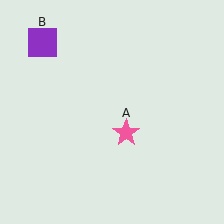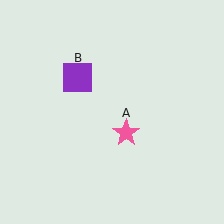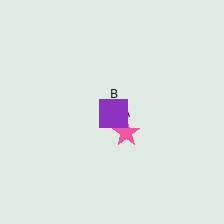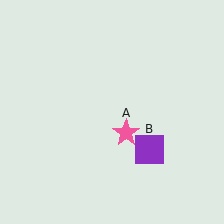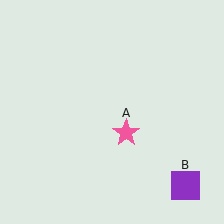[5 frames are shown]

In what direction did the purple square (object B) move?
The purple square (object B) moved down and to the right.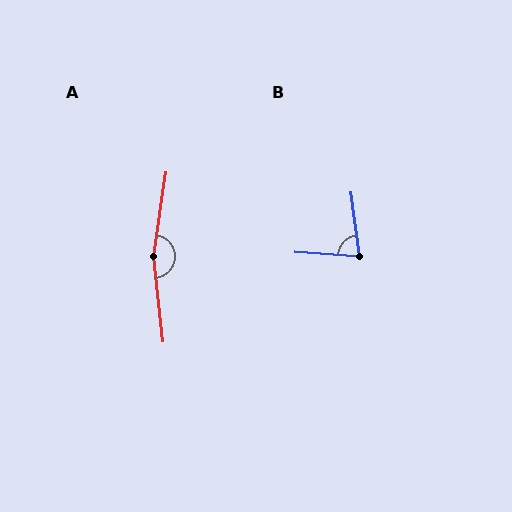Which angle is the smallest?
B, at approximately 79 degrees.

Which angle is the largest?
A, at approximately 165 degrees.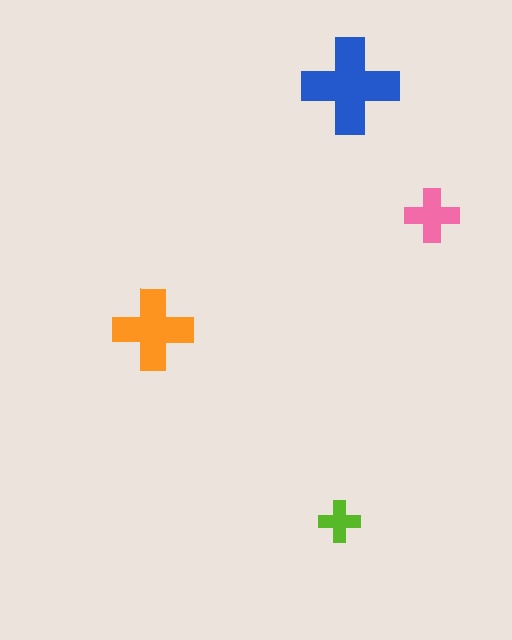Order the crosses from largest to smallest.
the blue one, the orange one, the pink one, the lime one.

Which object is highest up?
The blue cross is topmost.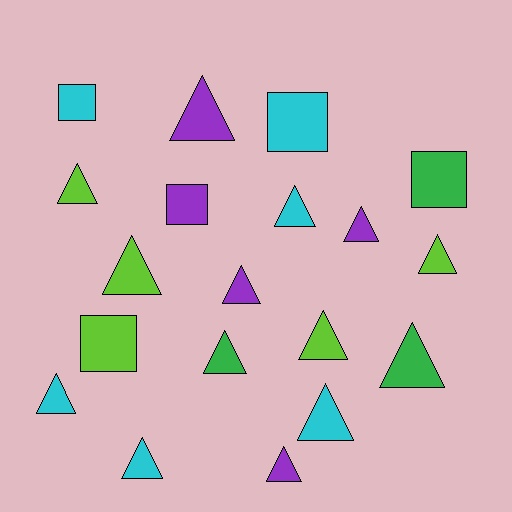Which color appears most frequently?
Cyan, with 6 objects.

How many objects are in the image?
There are 19 objects.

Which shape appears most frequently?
Triangle, with 14 objects.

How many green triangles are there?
There are 2 green triangles.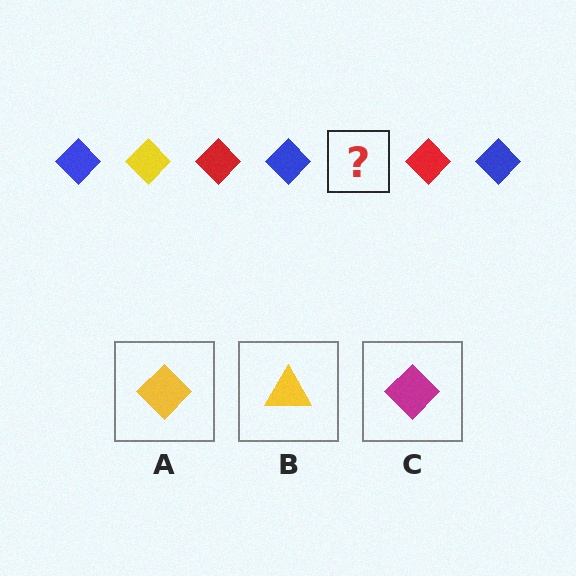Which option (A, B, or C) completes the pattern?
A.